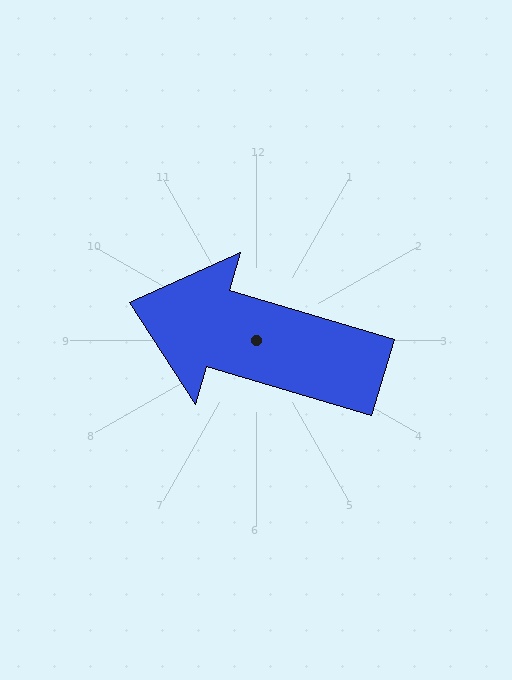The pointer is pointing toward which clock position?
Roughly 10 o'clock.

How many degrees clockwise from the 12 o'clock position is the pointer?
Approximately 286 degrees.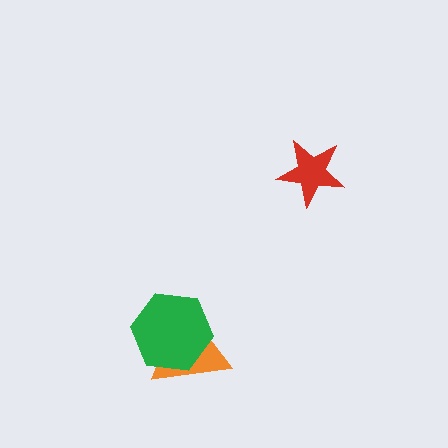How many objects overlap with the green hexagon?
1 object overlaps with the green hexagon.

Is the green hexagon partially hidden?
No, no other shape covers it.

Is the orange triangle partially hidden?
Yes, it is partially covered by another shape.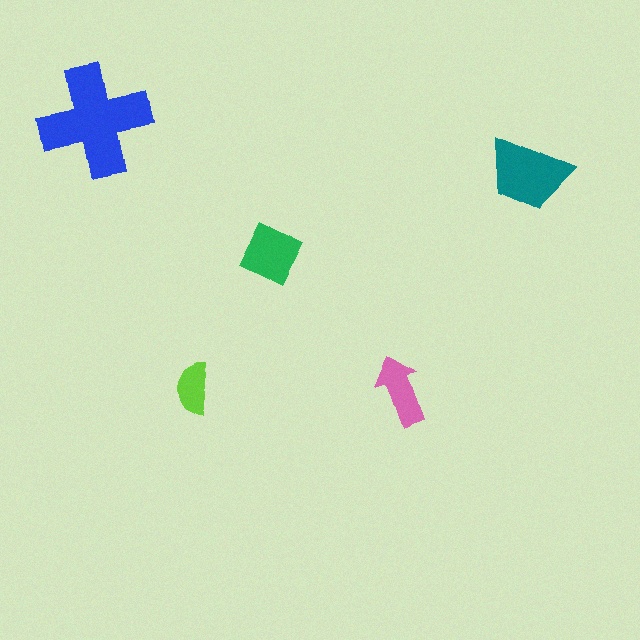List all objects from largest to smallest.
The blue cross, the teal trapezoid, the green diamond, the pink arrow, the lime semicircle.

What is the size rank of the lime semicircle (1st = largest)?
5th.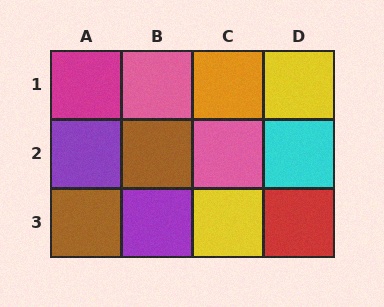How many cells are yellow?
2 cells are yellow.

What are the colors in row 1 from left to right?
Magenta, pink, orange, yellow.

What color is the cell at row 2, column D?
Cyan.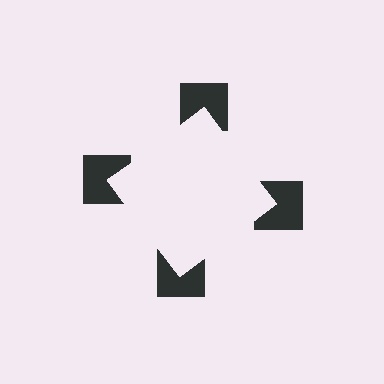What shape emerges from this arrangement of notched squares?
An illusory square — its edges are inferred from the aligned wedge cuts in the notched squares, not physically drawn.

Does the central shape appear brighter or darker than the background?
It typically appears slightly brighter than the background, even though no actual brightness change is drawn.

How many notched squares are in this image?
There are 4 — one at each vertex of the illusory square.